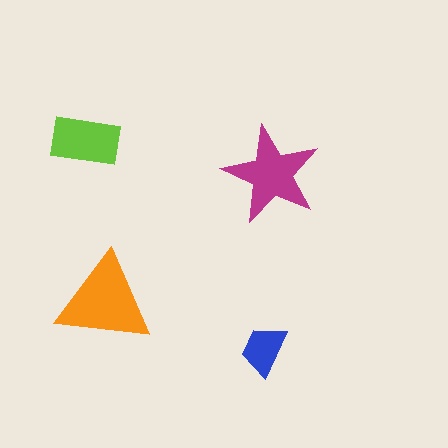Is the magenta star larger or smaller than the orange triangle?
Smaller.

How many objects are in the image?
There are 4 objects in the image.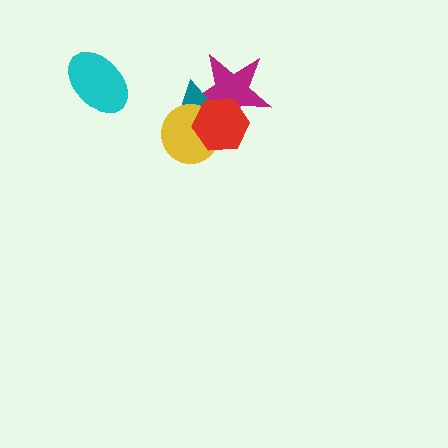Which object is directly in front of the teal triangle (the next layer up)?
The yellow circle is directly in front of the teal triangle.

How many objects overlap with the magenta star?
3 objects overlap with the magenta star.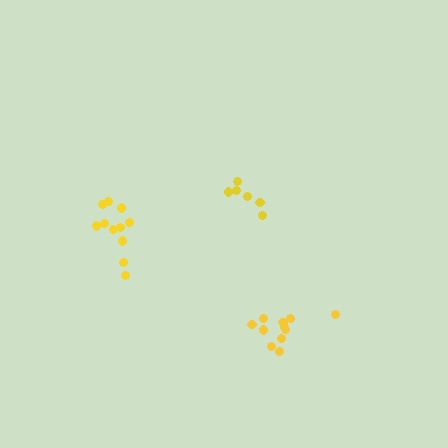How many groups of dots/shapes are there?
There are 3 groups.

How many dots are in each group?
Group 1: 11 dots, Group 2: 6 dots, Group 3: 11 dots (28 total).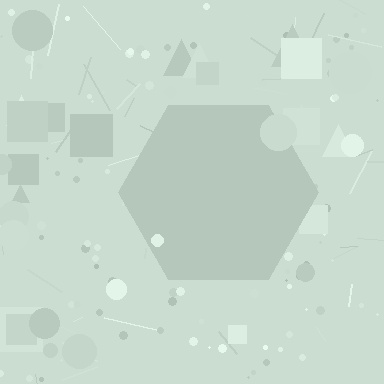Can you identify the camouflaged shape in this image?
The camouflaged shape is a hexagon.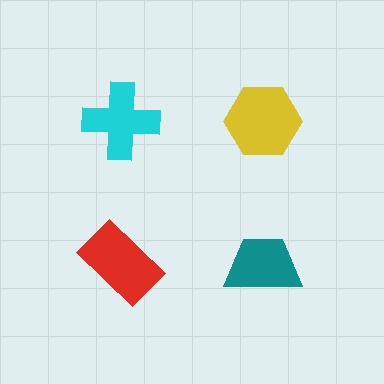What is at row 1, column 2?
A yellow hexagon.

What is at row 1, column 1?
A cyan cross.